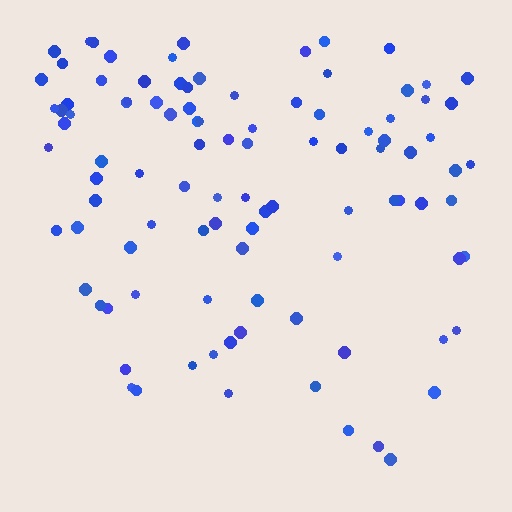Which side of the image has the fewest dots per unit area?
The bottom.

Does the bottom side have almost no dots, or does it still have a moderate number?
Still a moderate number, just noticeably fewer than the top.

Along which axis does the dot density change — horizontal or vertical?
Vertical.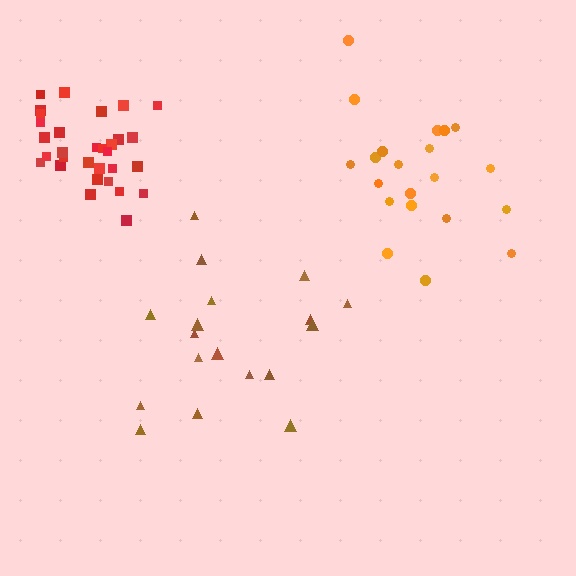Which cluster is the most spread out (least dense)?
Brown.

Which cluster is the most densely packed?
Red.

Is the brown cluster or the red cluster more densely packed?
Red.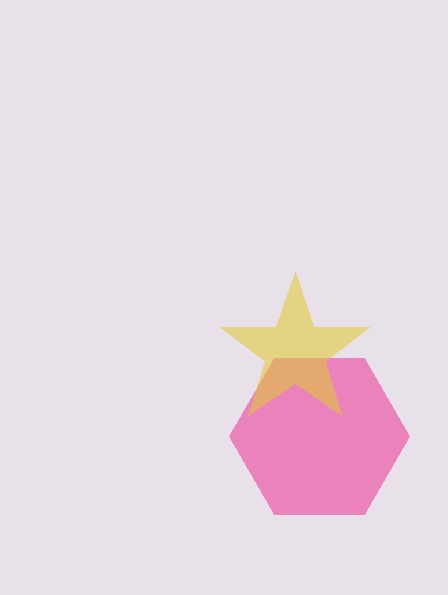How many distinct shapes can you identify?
There are 2 distinct shapes: a pink hexagon, a yellow star.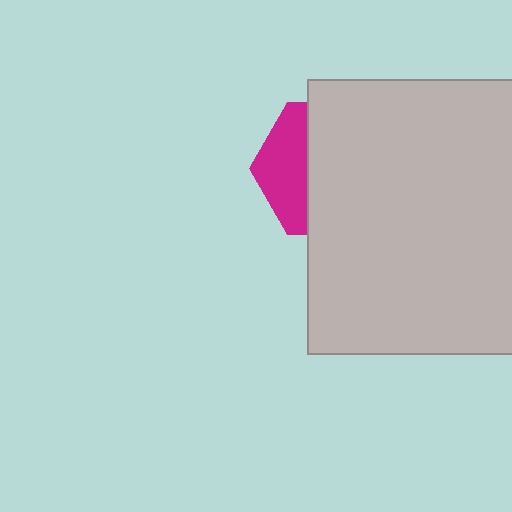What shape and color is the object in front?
The object in front is a light gray rectangle.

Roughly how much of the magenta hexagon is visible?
A small part of it is visible (roughly 34%).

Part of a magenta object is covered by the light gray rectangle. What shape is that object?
It is a hexagon.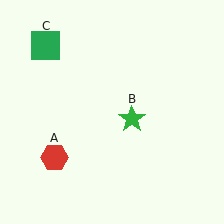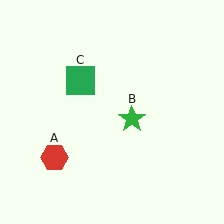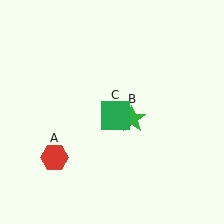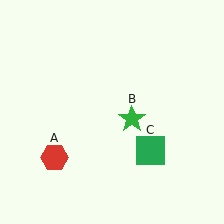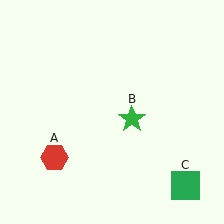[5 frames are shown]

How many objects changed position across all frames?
1 object changed position: green square (object C).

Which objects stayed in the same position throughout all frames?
Red hexagon (object A) and green star (object B) remained stationary.